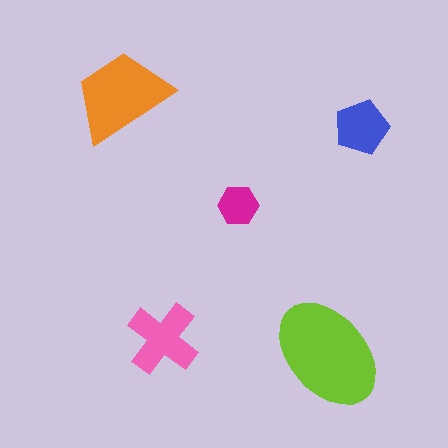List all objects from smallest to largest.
The magenta hexagon, the blue pentagon, the pink cross, the orange trapezoid, the lime ellipse.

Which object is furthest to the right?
The blue pentagon is rightmost.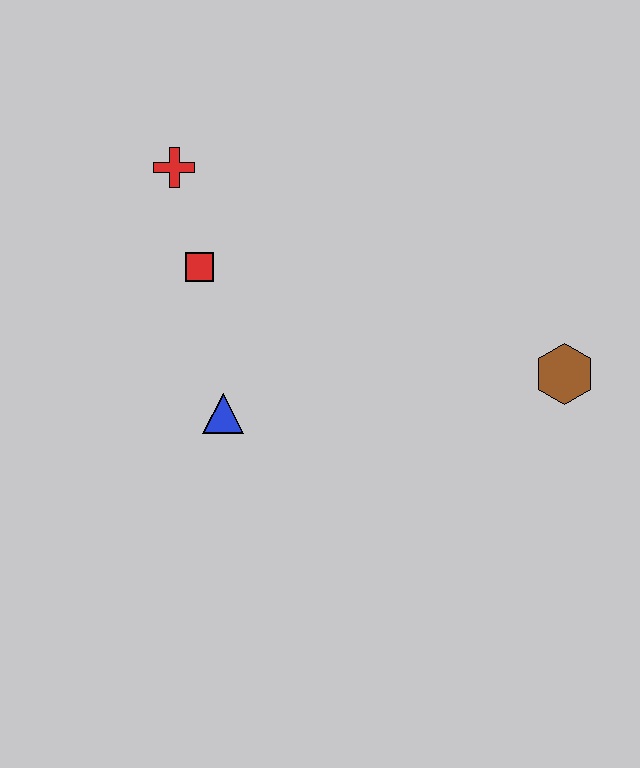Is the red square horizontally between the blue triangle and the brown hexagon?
No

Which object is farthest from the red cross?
The brown hexagon is farthest from the red cross.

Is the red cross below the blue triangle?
No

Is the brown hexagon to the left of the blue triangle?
No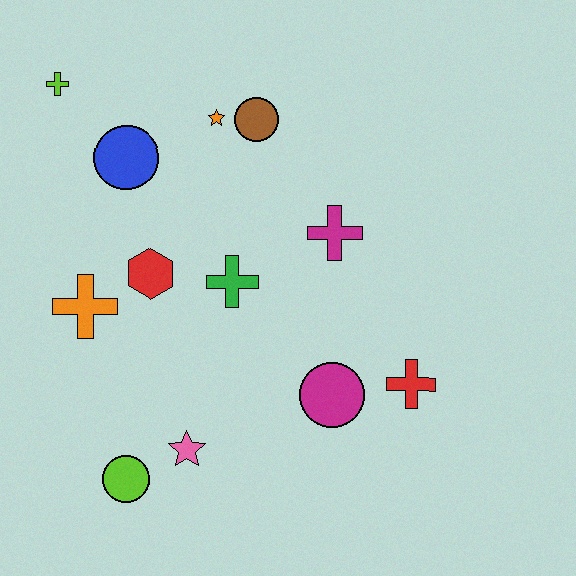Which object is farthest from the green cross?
The lime cross is farthest from the green cross.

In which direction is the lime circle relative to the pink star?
The lime circle is to the left of the pink star.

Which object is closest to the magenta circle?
The red cross is closest to the magenta circle.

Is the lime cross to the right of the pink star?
No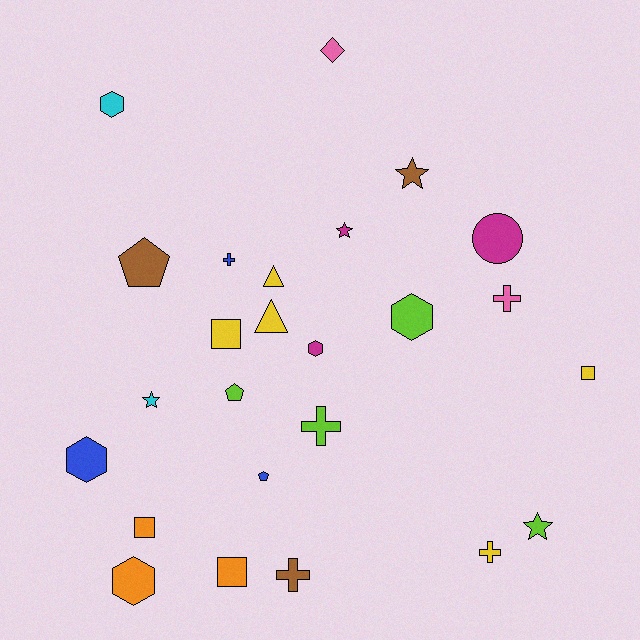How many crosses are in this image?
There are 5 crosses.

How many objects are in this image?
There are 25 objects.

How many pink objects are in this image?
There are 2 pink objects.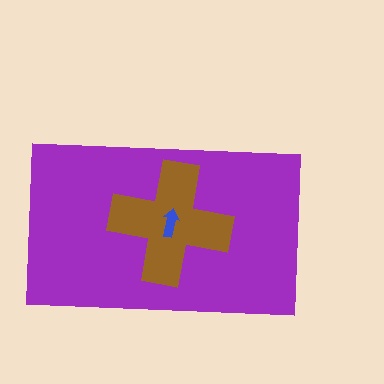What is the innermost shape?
The blue arrow.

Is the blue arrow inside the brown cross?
Yes.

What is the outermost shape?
The purple rectangle.